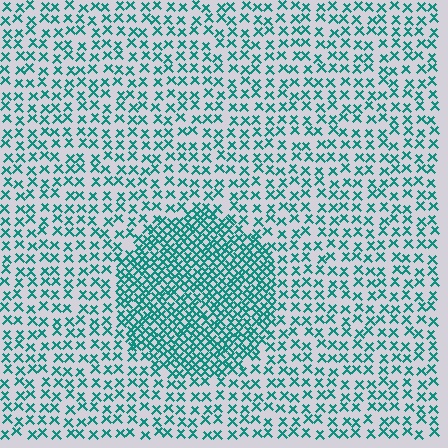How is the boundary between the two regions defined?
The boundary is defined by a change in element density (approximately 2.3x ratio). All elements are the same color, size, and shape.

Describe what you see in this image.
The image contains small teal elements arranged at two different densities. A circle-shaped region is visible where the elements are more densely packed than the surrounding area.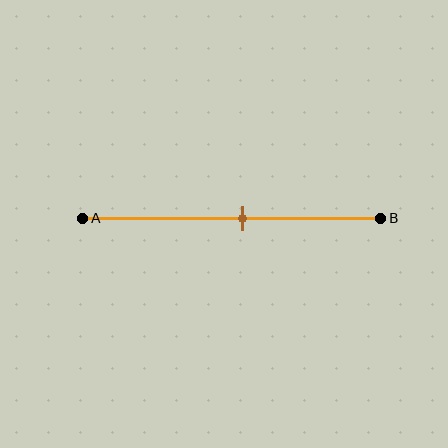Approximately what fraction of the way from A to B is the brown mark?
The brown mark is approximately 55% of the way from A to B.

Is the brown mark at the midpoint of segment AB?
No, the mark is at about 55% from A, not at the 50% midpoint.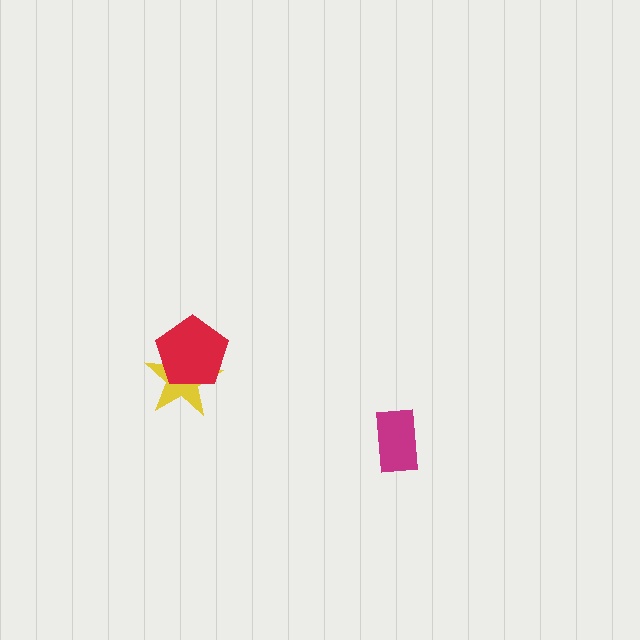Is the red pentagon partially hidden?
No, no other shape covers it.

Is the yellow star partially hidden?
Yes, it is partially covered by another shape.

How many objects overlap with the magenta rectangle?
0 objects overlap with the magenta rectangle.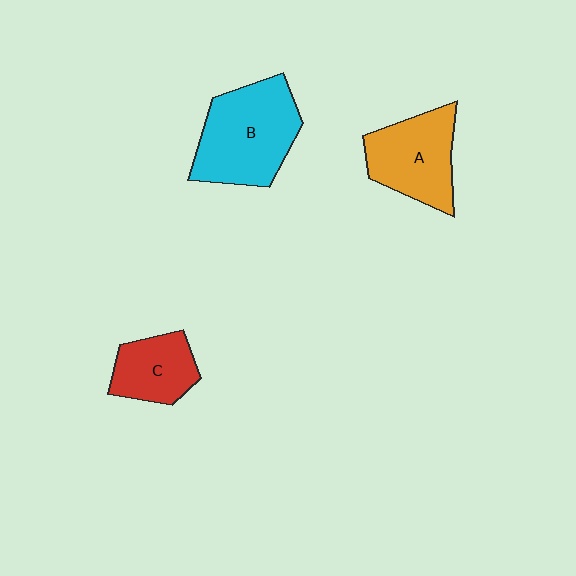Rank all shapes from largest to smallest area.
From largest to smallest: B (cyan), A (orange), C (red).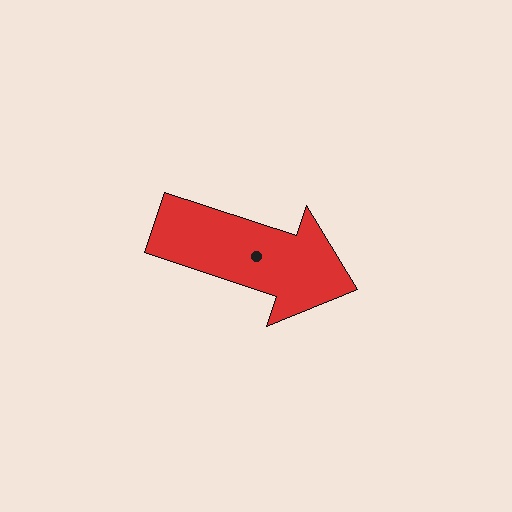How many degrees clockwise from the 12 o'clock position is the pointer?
Approximately 108 degrees.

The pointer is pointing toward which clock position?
Roughly 4 o'clock.